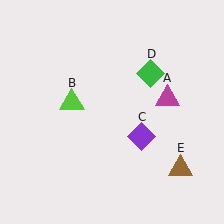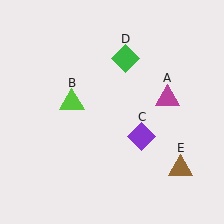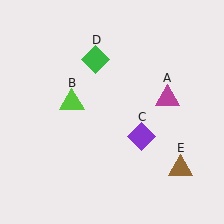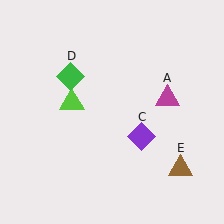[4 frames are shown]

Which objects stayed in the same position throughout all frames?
Magenta triangle (object A) and lime triangle (object B) and purple diamond (object C) and brown triangle (object E) remained stationary.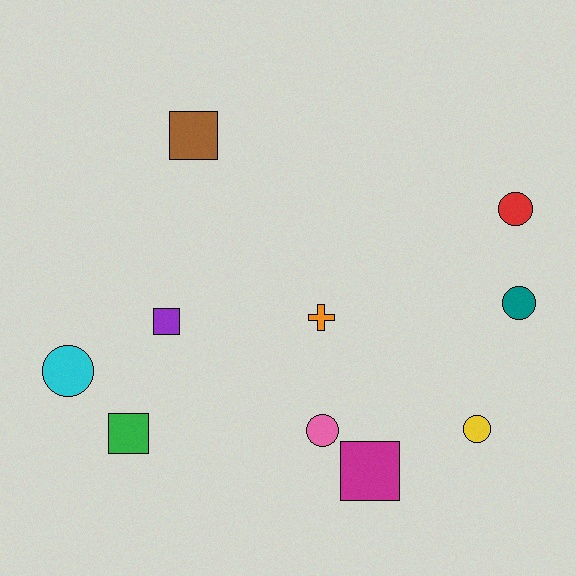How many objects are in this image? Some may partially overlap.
There are 10 objects.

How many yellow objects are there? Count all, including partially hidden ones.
There is 1 yellow object.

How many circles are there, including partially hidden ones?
There are 5 circles.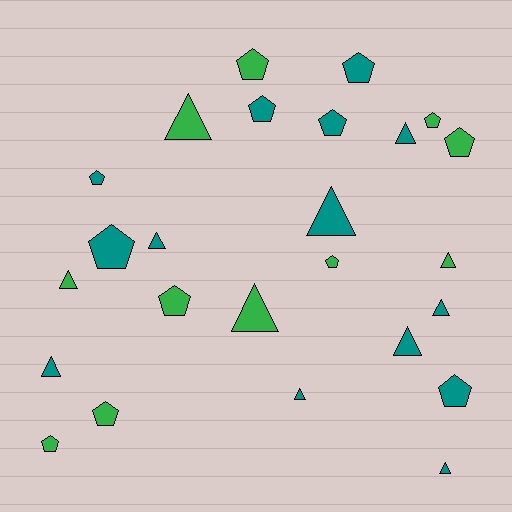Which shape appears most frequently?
Pentagon, with 13 objects.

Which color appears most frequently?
Teal, with 14 objects.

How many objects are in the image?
There are 25 objects.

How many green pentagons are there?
There are 7 green pentagons.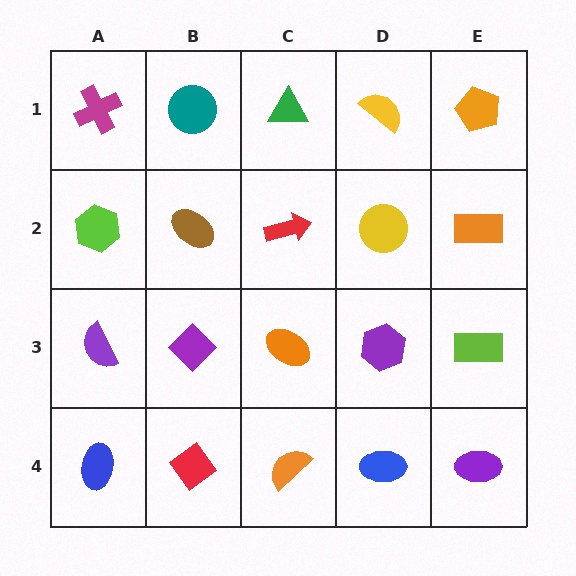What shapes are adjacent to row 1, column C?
A red arrow (row 2, column C), a teal circle (row 1, column B), a yellow semicircle (row 1, column D).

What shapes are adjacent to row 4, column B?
A purple diamond (row 3, column B), a blue ellipse (row 4, column A), an orange semicircle (row 4, column C).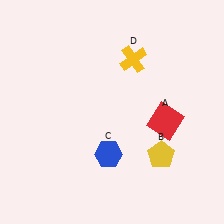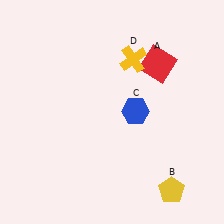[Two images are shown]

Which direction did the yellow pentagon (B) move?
The yellow pentagon (B) moved down.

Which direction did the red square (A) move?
The red square (A) moved up.